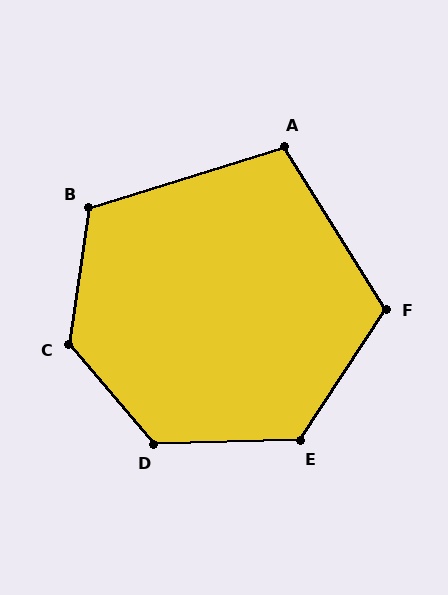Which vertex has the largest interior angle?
C, at approximately 131 degrees.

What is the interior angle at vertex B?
Approximately 116 degrees (obtuse).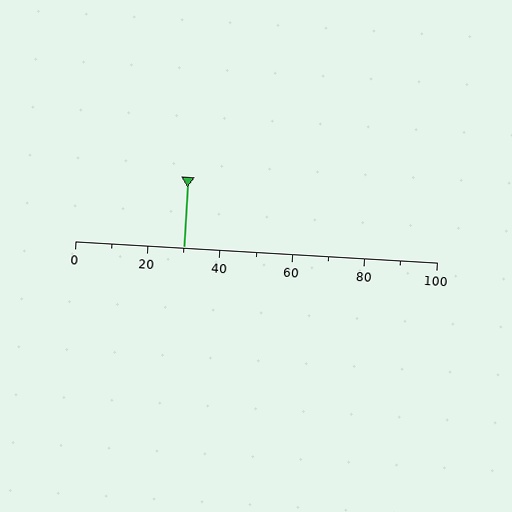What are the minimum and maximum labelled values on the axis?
The axis runs from 0 to 100.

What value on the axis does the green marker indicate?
The marker indicates approximately 30.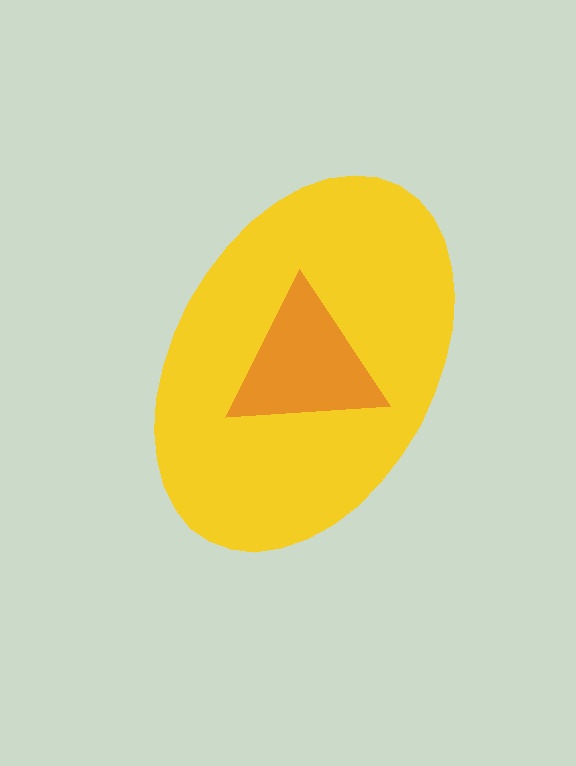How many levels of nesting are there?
2.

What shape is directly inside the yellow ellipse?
The orange triangle.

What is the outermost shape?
The yellow ellipse.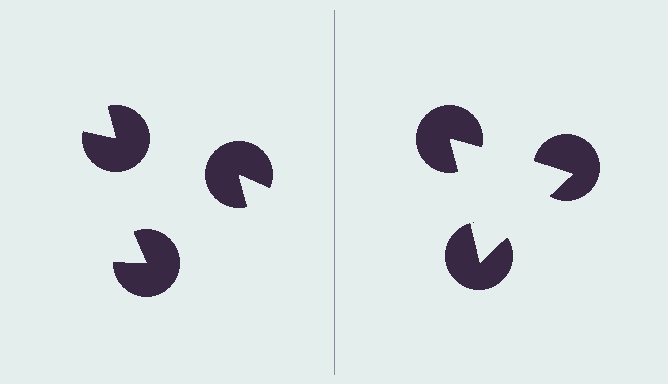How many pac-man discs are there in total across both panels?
6 — 3 on each side.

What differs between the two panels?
The pac-man discs are positioned identically on both sides; only the wedge orientations differ. On the right they align to a triangle; on the left they are misaligned.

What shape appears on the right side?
An illusory triangle.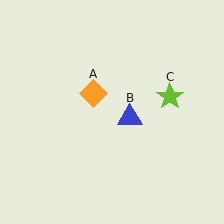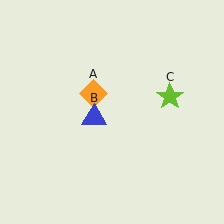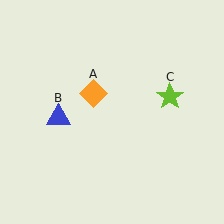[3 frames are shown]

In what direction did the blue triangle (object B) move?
The blue triangle (object B) moved left.